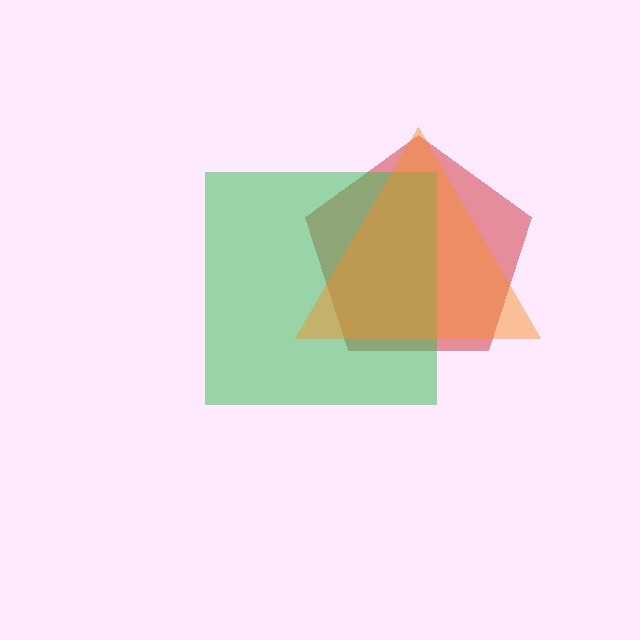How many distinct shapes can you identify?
There are 3 distinct shapes: a red pentagon, a green square, an orange triangle.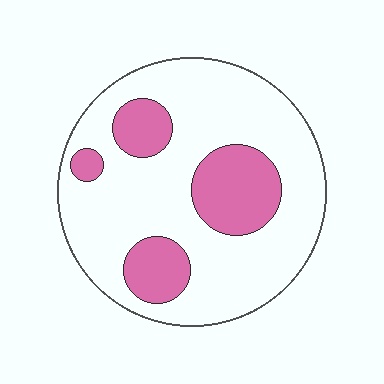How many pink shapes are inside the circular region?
4.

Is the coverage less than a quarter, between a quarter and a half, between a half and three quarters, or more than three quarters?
Less than a quarter.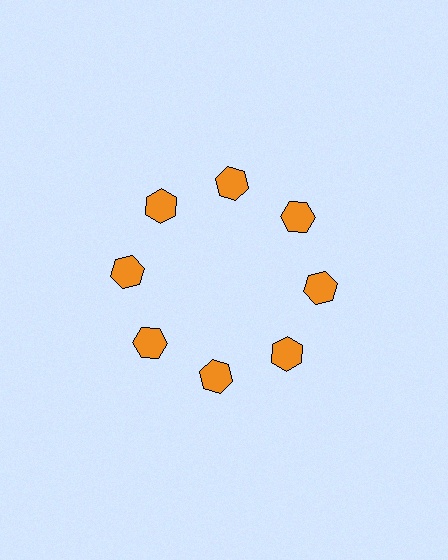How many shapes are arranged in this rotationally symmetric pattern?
There are 8 shapes, arranged in 8 groups of 1.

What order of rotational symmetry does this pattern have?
This pattern has 8-fold rotational symmetry.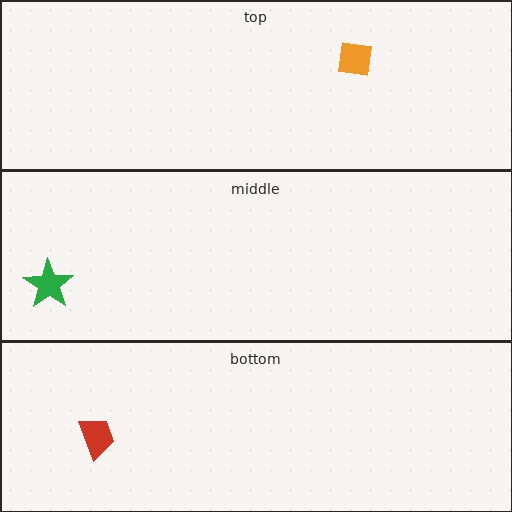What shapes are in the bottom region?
The red trapezoid.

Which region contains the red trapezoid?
The bottom region.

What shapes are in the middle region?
The green star.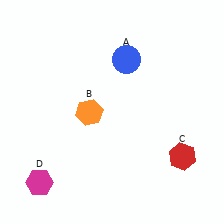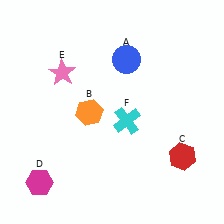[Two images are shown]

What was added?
A pink star (E), a cyan cross (F) were added in Image 2.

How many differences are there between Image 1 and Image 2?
There are 2 differences between the two images.